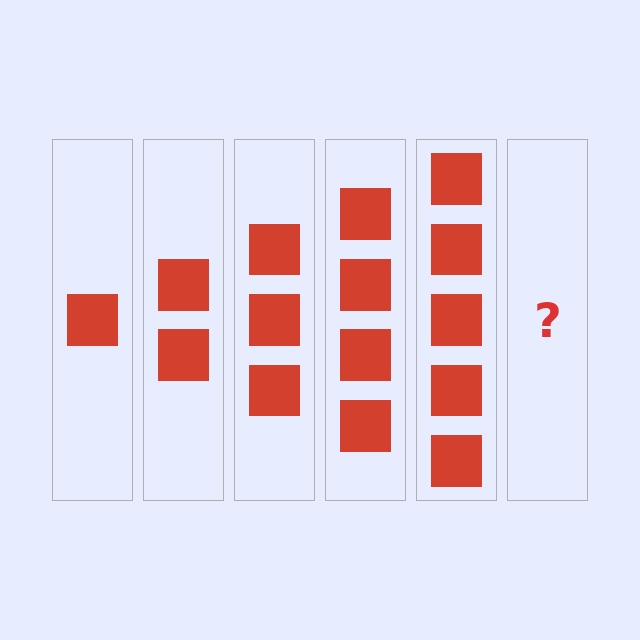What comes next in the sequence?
The next element should be 6 squares.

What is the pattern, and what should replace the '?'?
The pattern is that each step adds one more square. The '?' should be 6 squares.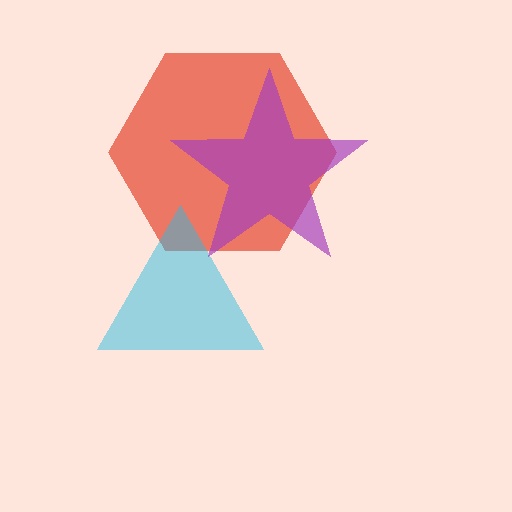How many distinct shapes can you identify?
There are 3 distinct shapes: a red hexagon, a cyan triangle, a purple star.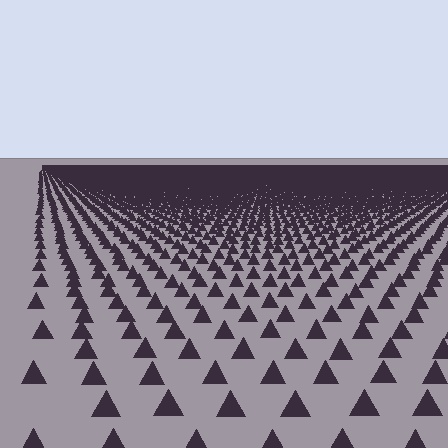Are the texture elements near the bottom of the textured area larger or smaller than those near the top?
Larger. Near the bottom, elements are closer to the viewer and appear at a bigger on-screen size.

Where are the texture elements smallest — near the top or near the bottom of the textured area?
Near the top.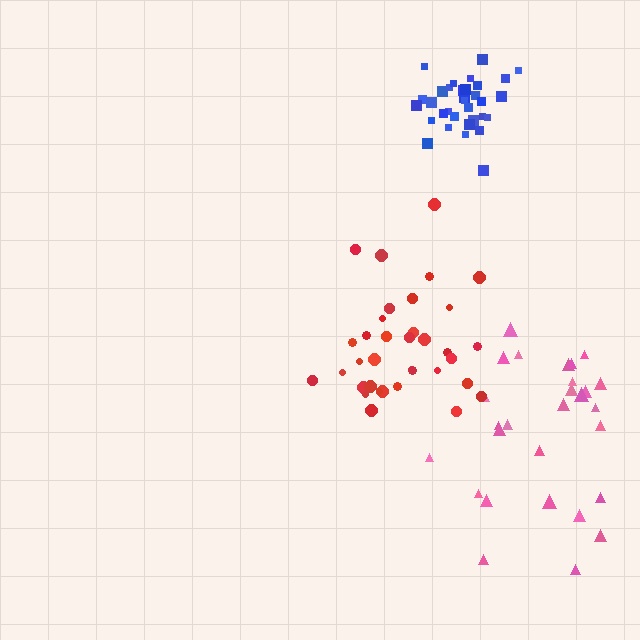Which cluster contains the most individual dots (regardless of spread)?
Red (35).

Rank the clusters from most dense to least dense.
blue, red, pink.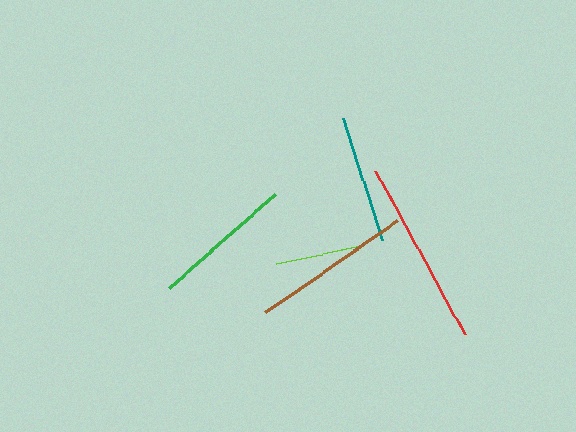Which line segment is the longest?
The red line is the longest at approximately 187 pixels.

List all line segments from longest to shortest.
From longest to shortest: red, brown, green, teal, lime.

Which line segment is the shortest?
The lime line is the shortest at approximately 87 pixels.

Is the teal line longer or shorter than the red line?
The red line is longer than the teal line.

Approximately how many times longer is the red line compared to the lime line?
The red line is approximately 2.1 times the length of the lime line.